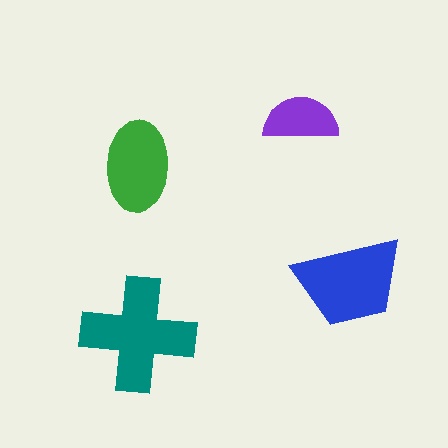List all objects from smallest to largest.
The purple semicircle, the green ellipse, the blue trapezoid, the teal cross.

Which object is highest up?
The purple semicircle is topmost.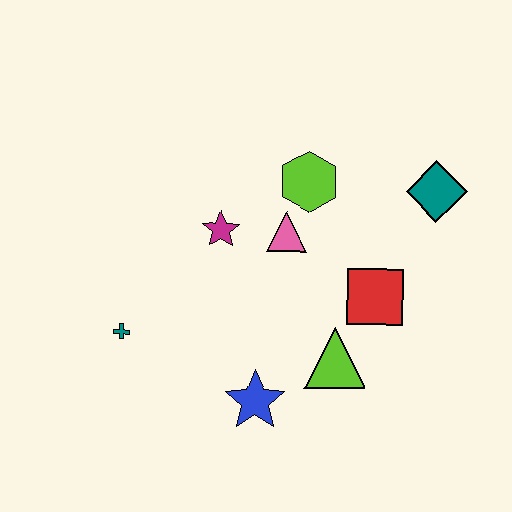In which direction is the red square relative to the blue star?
The red square is to the right of the blue star.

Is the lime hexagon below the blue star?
No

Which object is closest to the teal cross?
The magenta star is closest to the teal cross.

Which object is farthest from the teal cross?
The teal diamond is farthest from the teal cross.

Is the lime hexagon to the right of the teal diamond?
No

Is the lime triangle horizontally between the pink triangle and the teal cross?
No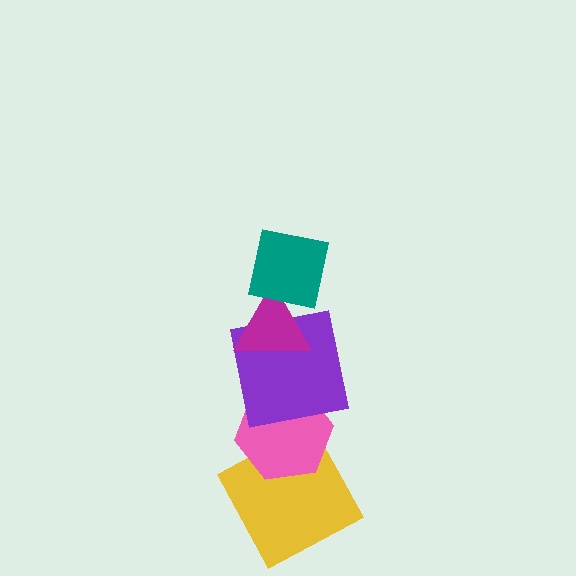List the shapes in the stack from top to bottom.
From top to bottom: the teal square, the magenta triangle, the purple square, the pink hexagon, the yellow square.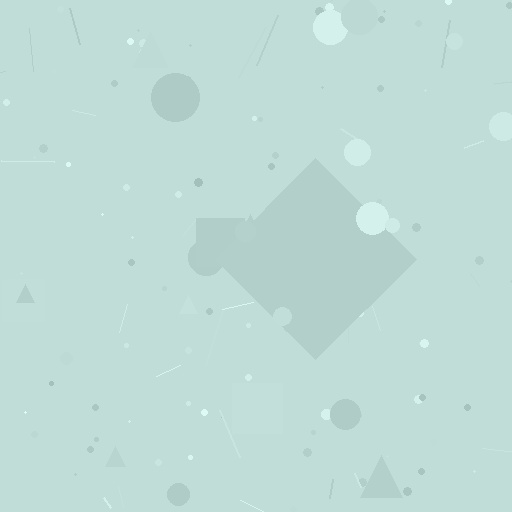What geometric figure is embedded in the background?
A diamond is embedded in the background.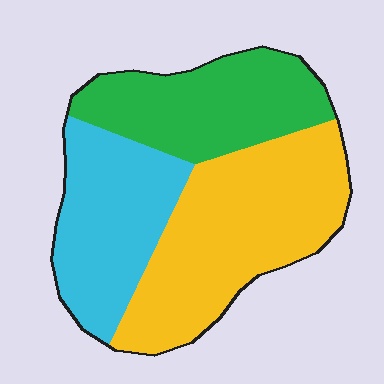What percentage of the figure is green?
Green takes up about one quarter (1/4) of the figure.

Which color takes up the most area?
Yellow, at roughly 45%.